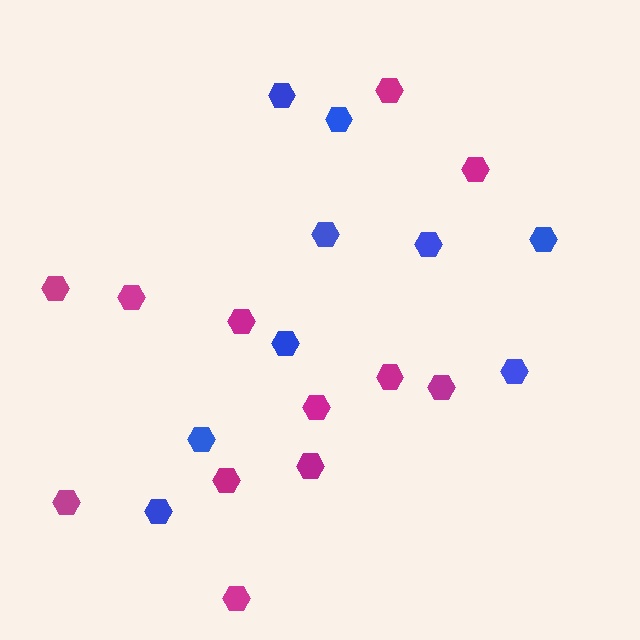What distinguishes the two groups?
There are 2 groups: one group of blue hexagons (9) and one group of magenta hexagons (12).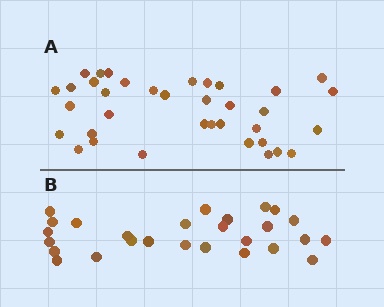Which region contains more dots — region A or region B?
Region A (the top region) has more dots.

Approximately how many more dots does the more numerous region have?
Region A has roughly 8 or so more dots than region B.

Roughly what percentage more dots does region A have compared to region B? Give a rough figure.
About 35% more.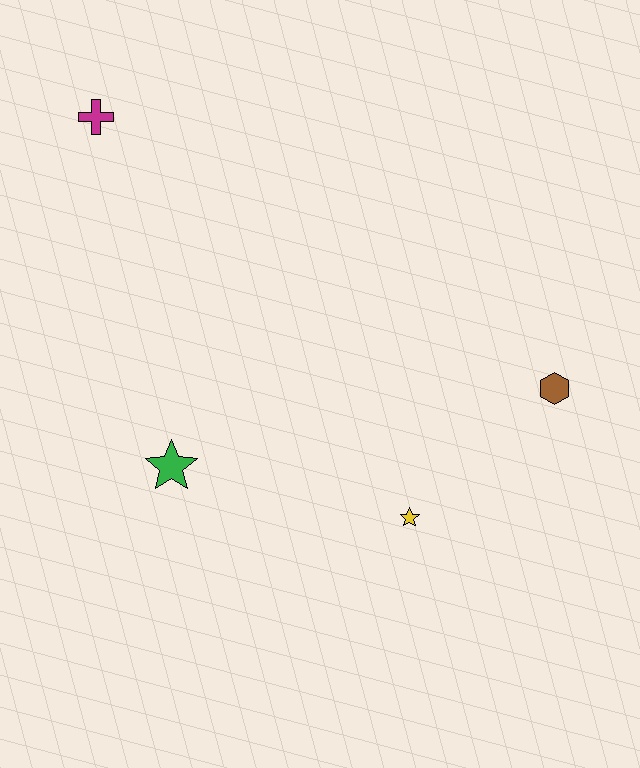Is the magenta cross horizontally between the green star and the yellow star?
No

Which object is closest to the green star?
The yellow star is closest to the green star.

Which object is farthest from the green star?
The brown hexagon is farthest from the green star.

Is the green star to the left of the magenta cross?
No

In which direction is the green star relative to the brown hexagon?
The green star is to the left of the brown hexagon.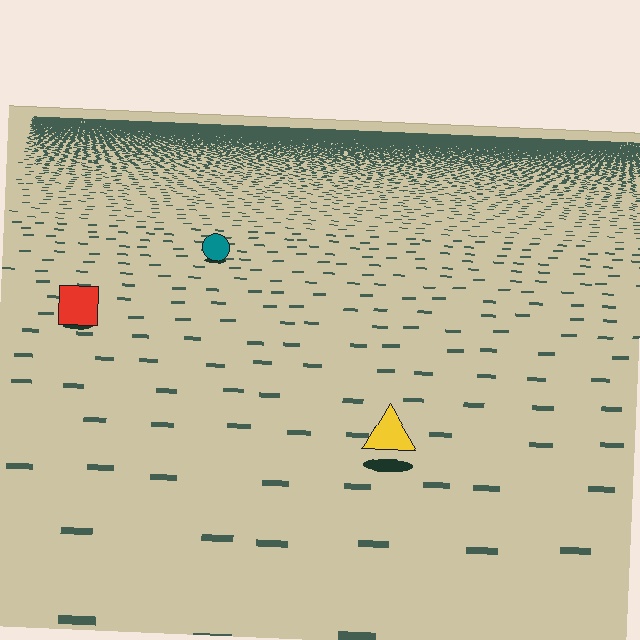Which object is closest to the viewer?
The yellow triangle is closest. The texture marks near it are larger and more spread out.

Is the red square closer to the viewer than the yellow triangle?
No. The yellow triangle is closer — you can tell from the texture gradient: the ground texture is coarser near it.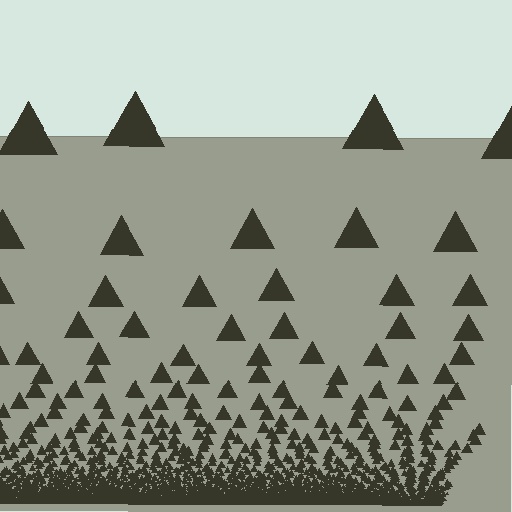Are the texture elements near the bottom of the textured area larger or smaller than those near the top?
Smaller. The gradient is inverted — elements near the bottom are smaller and denser.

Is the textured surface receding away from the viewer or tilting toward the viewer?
The surface appears to tilt toward the viewer. Texture elements get larger and sparser toward the top.